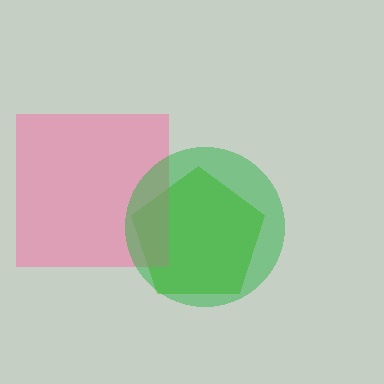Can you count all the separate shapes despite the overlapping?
Yes, there are 3 separate shapes.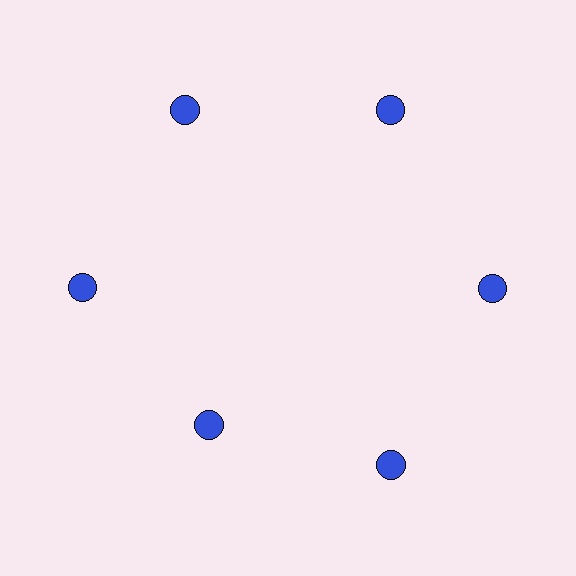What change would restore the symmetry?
The symmetry would be restored by moving it outward, back onto the ring so that all 6 circles sit at equal angles and equal distance from the center.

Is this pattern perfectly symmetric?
No. The 6 blue circles are arranged in a ring, but one element near the 7 o'clock position is pulled inward toward the center, breaking the 6-fold rotational symmetry.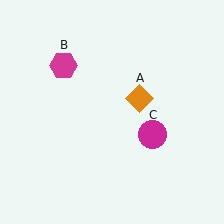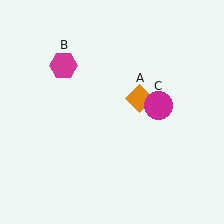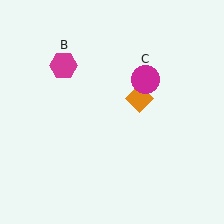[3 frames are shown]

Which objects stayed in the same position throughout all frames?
Orange diamond (object A) and magenta hexagon (object B) remained stationary.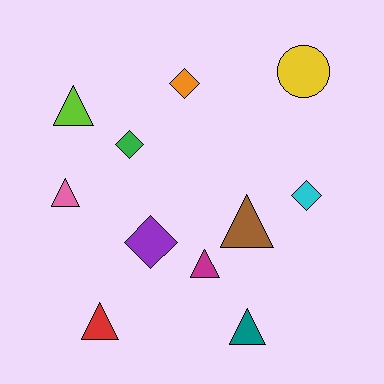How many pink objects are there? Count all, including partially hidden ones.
There is 1 pink object.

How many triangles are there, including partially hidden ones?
There are 6 triangles.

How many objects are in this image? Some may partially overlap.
There are 11 objects.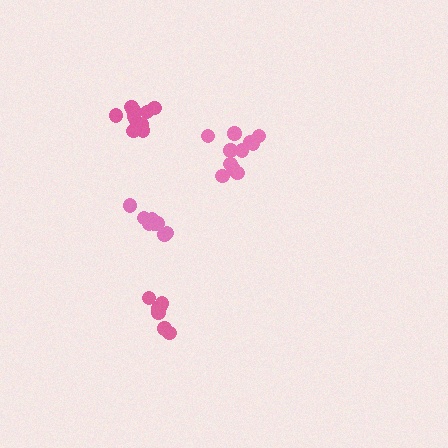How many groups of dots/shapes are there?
There are 4 groups.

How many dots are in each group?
Group 1: 11 dots, Group 2: 7 dots, Group 3: 8 dots, Group 4: 10 dots (36 total).